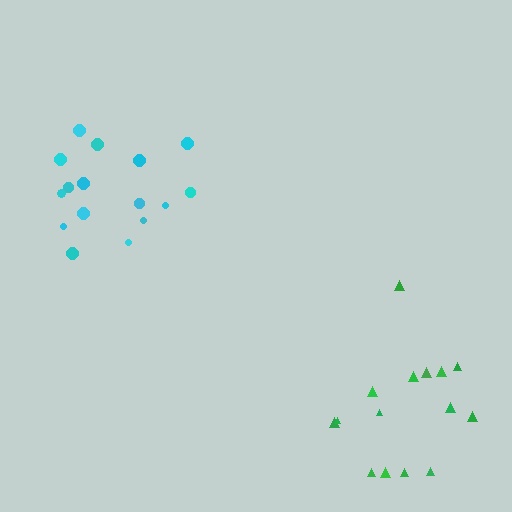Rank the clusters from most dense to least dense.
cyan, green.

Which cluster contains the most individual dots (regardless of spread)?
Cyan (16).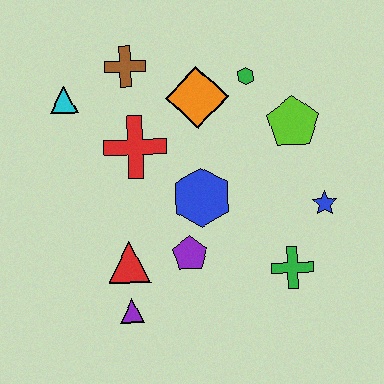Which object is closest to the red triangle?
The purple triangle is closest to the red triangle.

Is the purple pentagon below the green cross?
No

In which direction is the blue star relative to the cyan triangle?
The blue star is to the right of the cyan triangle.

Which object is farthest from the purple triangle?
The green hexagon is farthest from the purple triangle.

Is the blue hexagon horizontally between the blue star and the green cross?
No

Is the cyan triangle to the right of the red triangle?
No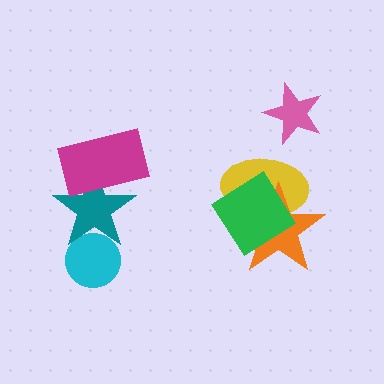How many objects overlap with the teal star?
2 objects overlap with the teal star.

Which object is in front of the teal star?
The magenta rectangle is in front of the teal star.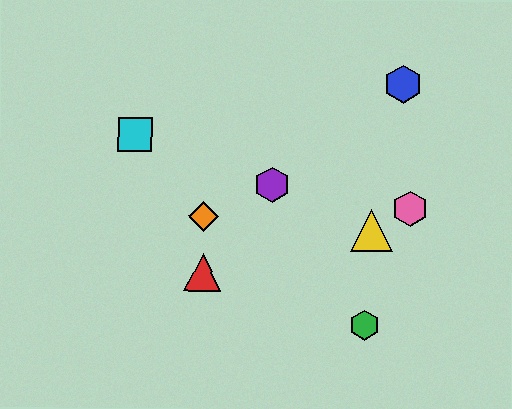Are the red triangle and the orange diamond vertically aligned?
Yes, both are at x≈203.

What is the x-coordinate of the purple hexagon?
The purple hexagon is at x≈272.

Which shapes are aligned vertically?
The red triangle, the orange diamond are aligned vertically.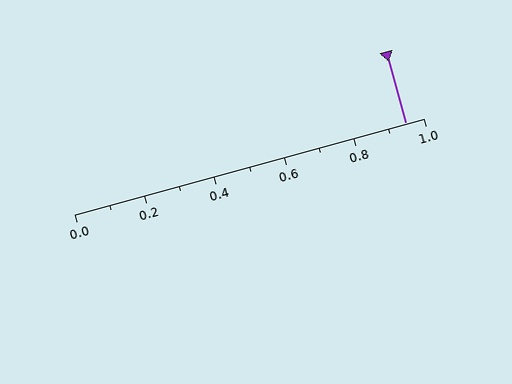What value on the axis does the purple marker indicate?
The marker indicates approximately 0.95.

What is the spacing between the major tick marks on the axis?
The major ticks are spaced 0.2 apart.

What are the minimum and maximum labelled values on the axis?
The axis runs from 0.0 to 1.0.